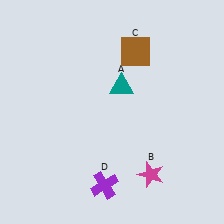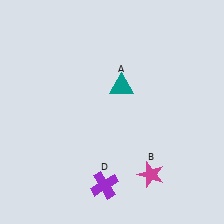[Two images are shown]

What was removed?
The brown square (C) was removed in Image 2.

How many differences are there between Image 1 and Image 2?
There is 1 difference between the two images.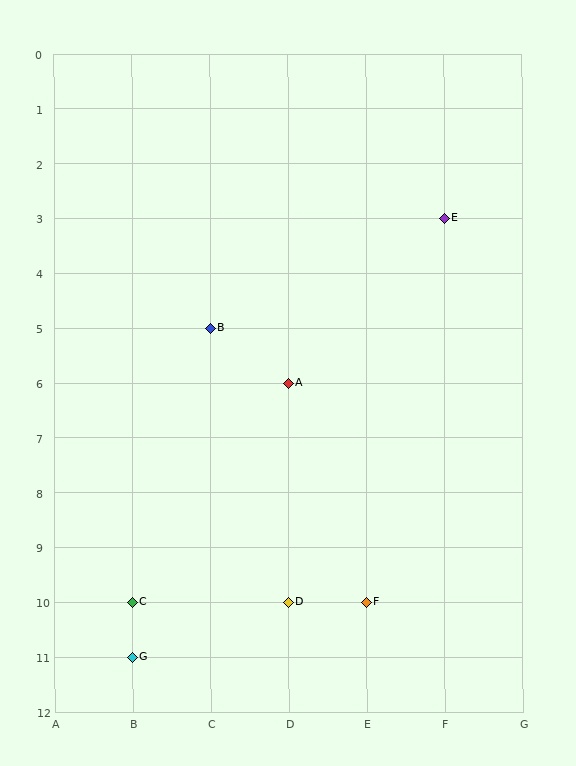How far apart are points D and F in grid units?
Points D and F are 1 column apart.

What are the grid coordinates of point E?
Point E is at grid coordinates (F, 3).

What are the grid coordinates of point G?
Point G is at grid coordinates (B, 11).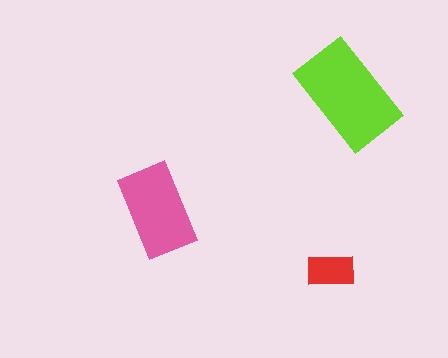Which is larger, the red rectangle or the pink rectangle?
The pink one.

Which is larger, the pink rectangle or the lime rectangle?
The lime one.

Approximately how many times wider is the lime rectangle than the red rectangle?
About 2.5 times wider.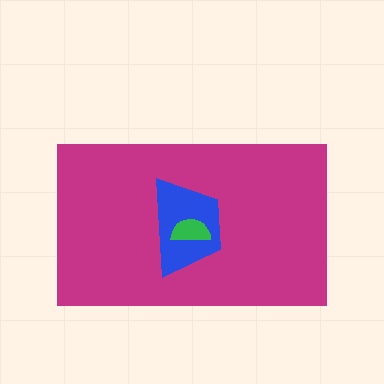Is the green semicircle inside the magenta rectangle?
Yes.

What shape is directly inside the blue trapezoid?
The green semicircle.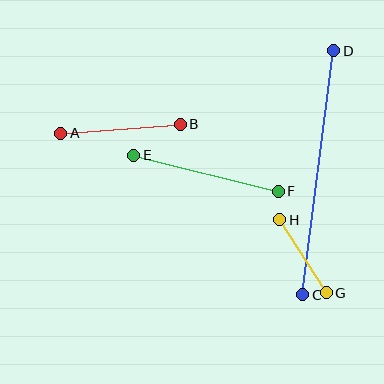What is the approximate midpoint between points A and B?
The midpoint is at approximately (120, 129) pixels.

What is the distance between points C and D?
The distance is approximately 246 pixels.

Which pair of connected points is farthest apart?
Points C and D are farthest apart.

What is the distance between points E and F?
The distance is approximately 149 pixels.